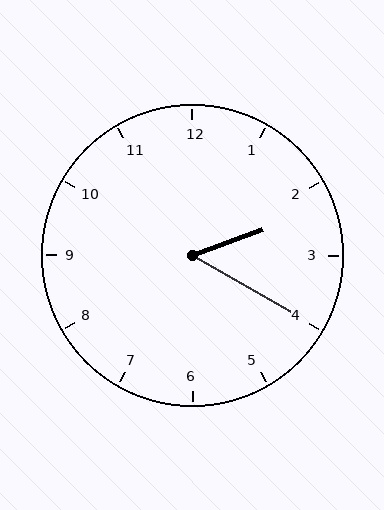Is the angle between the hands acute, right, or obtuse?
It is acute.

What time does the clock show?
2:20.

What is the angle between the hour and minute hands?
Approximately 50 degrees.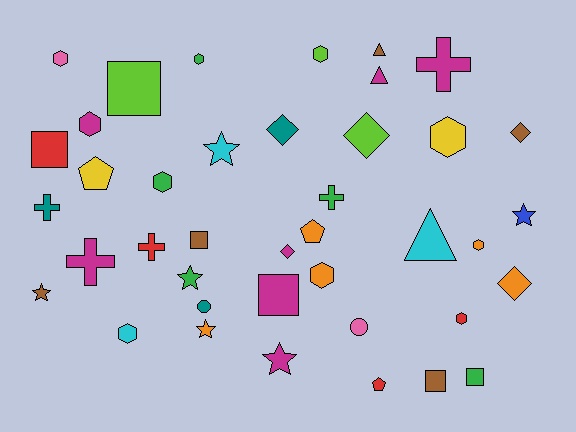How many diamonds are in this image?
There are 5 diamonds.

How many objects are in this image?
There are 40 objects.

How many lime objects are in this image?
There are 3 lime objects.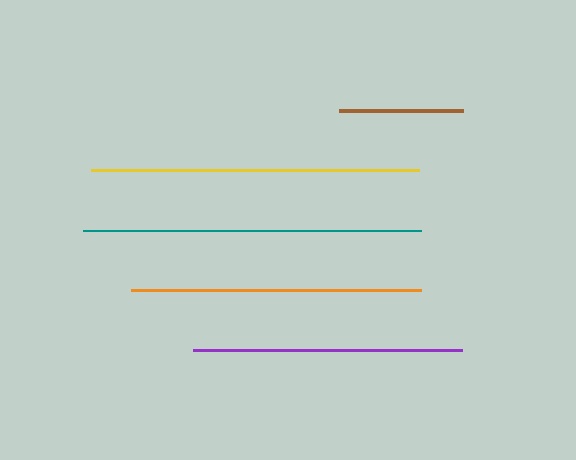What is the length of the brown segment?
The brown segment is approximately 123 pixels long.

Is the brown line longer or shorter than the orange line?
The orange line is longer than the brown line.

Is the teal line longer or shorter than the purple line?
The teal line is longer than the purple line.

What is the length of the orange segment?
The orange segment is approximately 290 pixels long.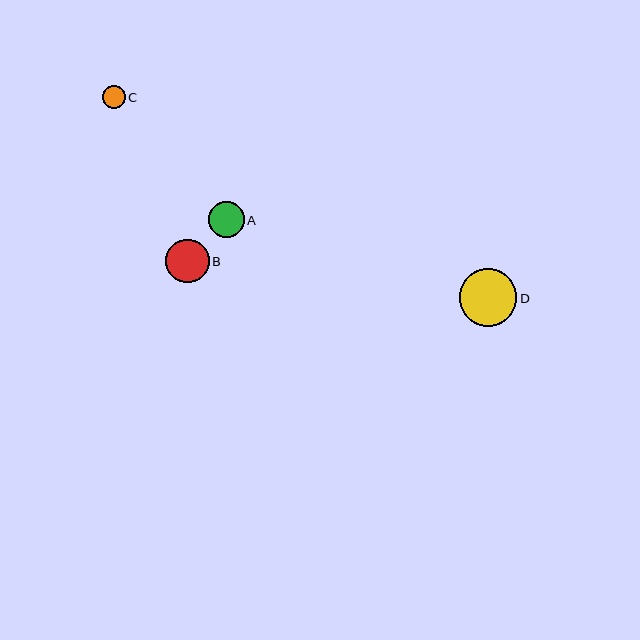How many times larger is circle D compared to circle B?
Circle D is approximately 1.3 times the size of circle B.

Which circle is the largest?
Circle D is the largest with a size of approximately 58 pixels.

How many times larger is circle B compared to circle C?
Circle B is approximately 1.9 times the size of circle C.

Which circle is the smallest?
Circle C is the smallest with a size of approximately 23 pixels.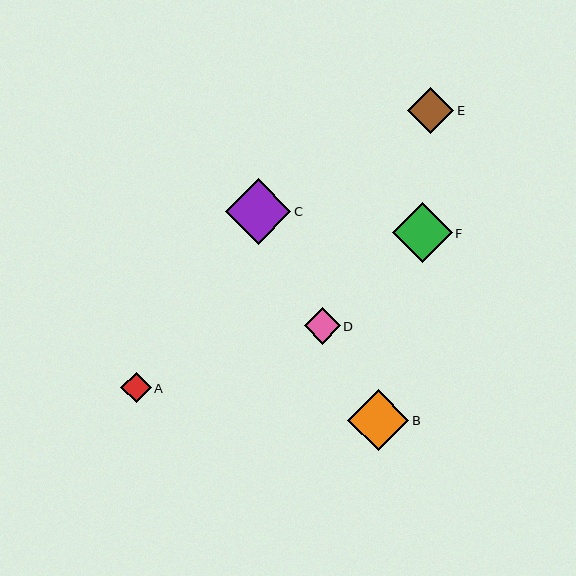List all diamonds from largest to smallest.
From largest to smallest: C, B, F, E, D, A.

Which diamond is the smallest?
Diamond A is the smallest with a size of approximately 30 pixels.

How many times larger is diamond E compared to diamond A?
Diamond E is approximately 1.5 times the size of diamond A.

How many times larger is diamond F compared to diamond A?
Diamond F is approximately 2.0 times the size of diamond A.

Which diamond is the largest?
Diamond C is the largest with a size of approximately 65 pixels.